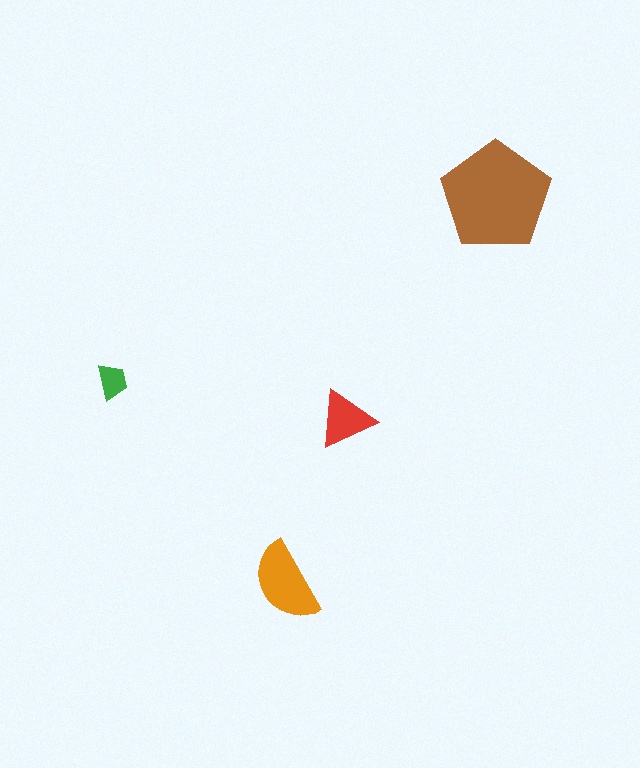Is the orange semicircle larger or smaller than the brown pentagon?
Smaller.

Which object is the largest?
The brown pentagon.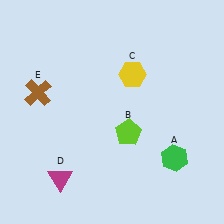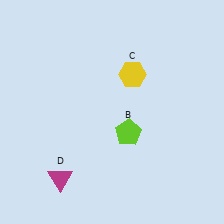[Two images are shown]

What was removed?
The green hexagon (A), the brown cross (E) were removed in Image 2.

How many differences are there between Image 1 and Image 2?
There are 2 differences between the two images.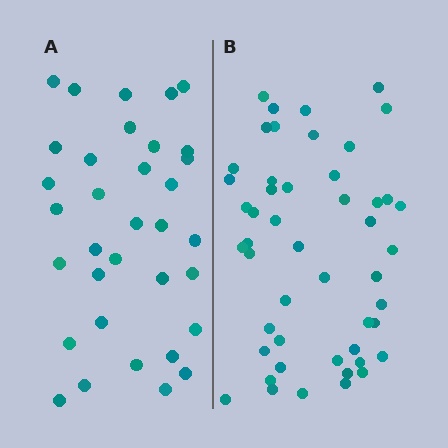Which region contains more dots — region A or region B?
Region B (the right region) has more dots.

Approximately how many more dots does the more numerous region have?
Region B has approximately 15 more dots than region A.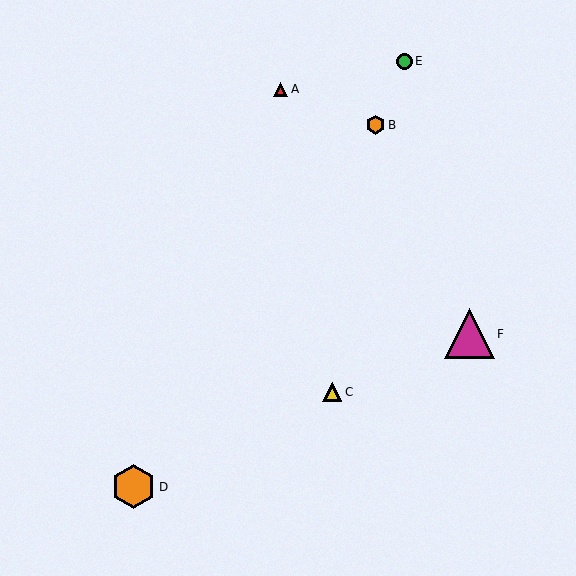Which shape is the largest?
The magenta triangle (labeled F) is the largest.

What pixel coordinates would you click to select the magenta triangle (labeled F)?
Click at (470, 334) to select the magenta triangle F.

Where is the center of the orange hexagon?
The center of the orange hexagon is at (134, 487).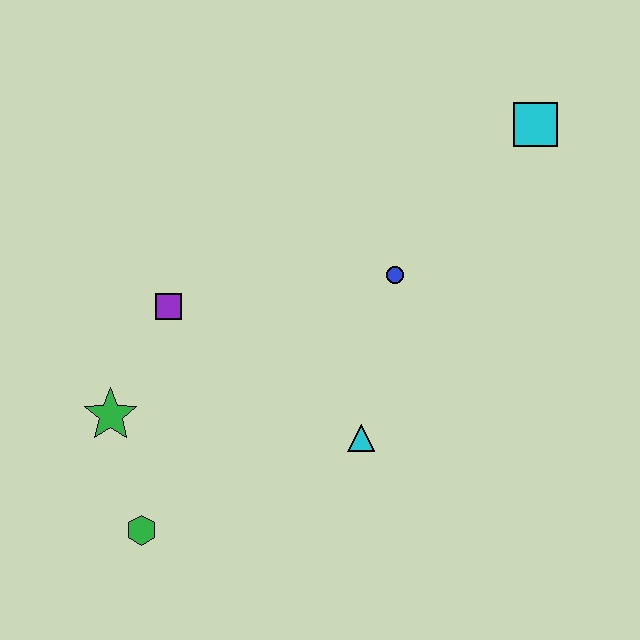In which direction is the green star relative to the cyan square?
The green star is to the left of the cyan square.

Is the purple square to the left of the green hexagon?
No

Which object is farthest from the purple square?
The cyan square is farthest from the purple square.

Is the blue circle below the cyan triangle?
No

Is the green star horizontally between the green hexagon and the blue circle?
No